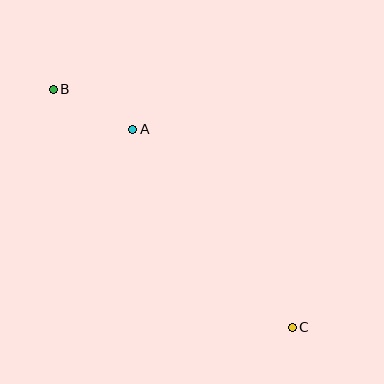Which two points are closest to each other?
Points A and B are closest to each other.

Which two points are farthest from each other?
Points B and C are farthest from each other.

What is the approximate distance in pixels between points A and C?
The distance between A and C is approximately 254 pixels.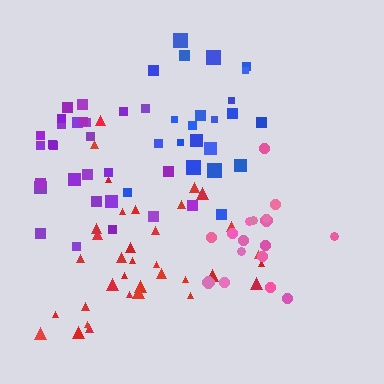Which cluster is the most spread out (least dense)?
Purple.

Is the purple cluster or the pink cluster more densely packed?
Pink.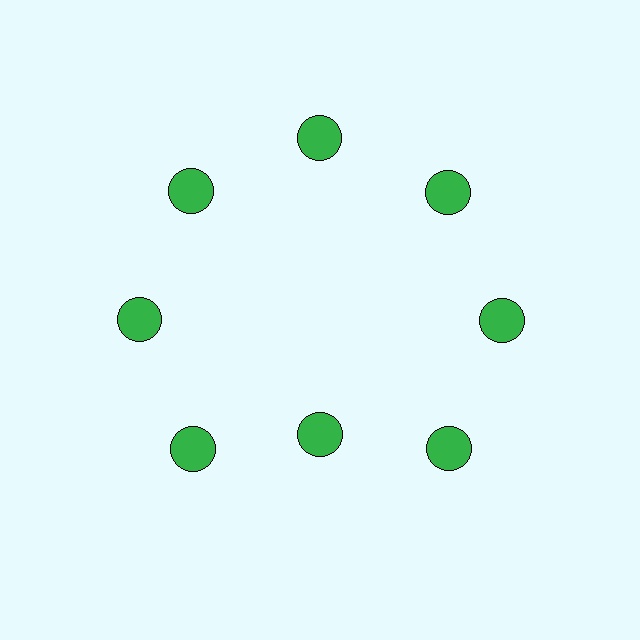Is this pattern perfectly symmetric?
No. The 8 green circles are arranged in a ring, but one element near the 6 o'clock position is pulled inward toward the center, breaking the 8-fold rotational symmetry.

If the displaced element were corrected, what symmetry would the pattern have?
It would have 8-fold rotational symmetry — the pattern would map onto itself every 45 degrees.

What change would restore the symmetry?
The symmetry would be restored by moving it outward, back onto the ring so that all 8 circles sit at equal angles and equal distance from the center.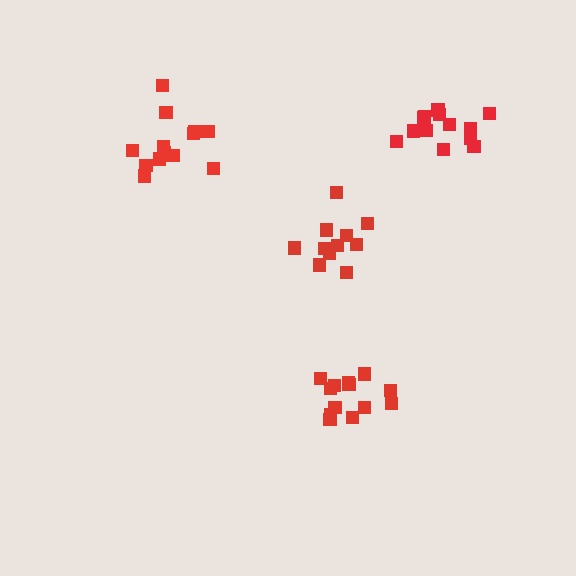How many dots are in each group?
Group 1: 13 dots, Group 2: 13 dots, Group 3: 13 dots, Group 4: 11 dots (50 total).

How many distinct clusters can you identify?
There are 4 distinct clusters.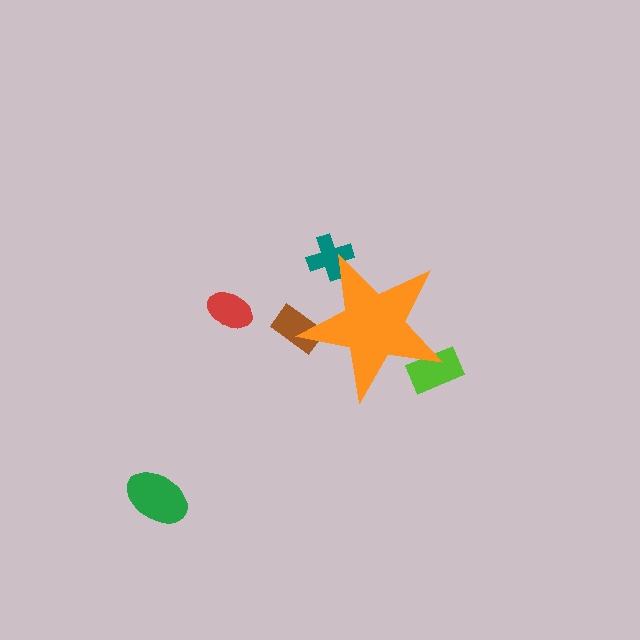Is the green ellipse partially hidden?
No, the green ellipse is fully visible.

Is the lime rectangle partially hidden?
Yes, the lime rectangle is partially hidden behind the orange star.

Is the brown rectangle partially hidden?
Yes, the brown rectangle is partially hidden behind the orange star.